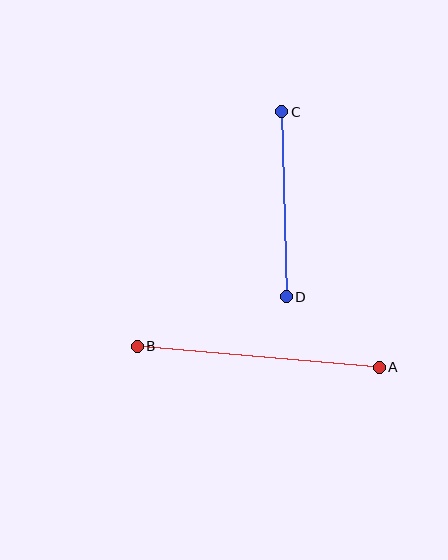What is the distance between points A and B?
The distance is approximately 243 pixels.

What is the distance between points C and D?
The distance is approximately 185 pixels.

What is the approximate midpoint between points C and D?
The midpoint is at approximately (284, 204) pixels.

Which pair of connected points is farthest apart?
Points A and B are farthest apart.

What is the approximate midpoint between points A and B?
The midpoint is at approximately (258, 357) pixels.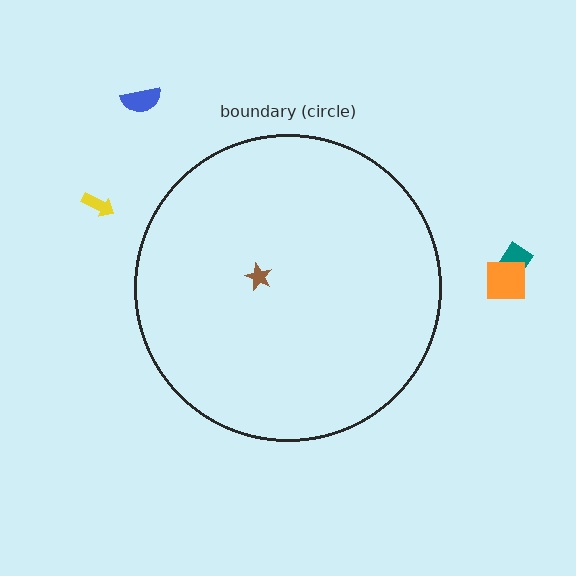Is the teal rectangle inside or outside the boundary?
Outside.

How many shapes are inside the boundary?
1 inside, 4 outside.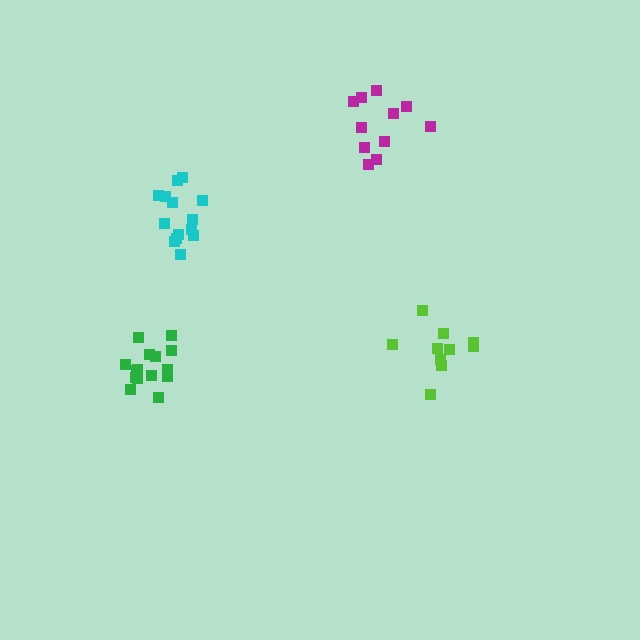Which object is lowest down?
The green cluster is bottommost.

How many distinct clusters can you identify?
There are 4 distinct clusters.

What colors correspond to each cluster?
The clusters are colored: lime, magenta, cyan, green.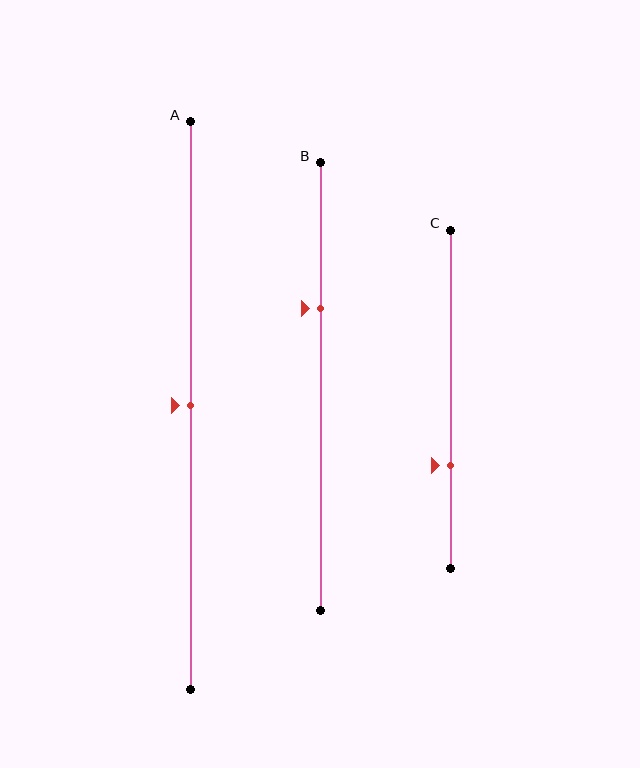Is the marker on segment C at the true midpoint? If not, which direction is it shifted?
No, the marker on segment C is shifted downward by about 20% of the segment length.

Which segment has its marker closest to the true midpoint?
Segment A has its marker closest to the true midpoint.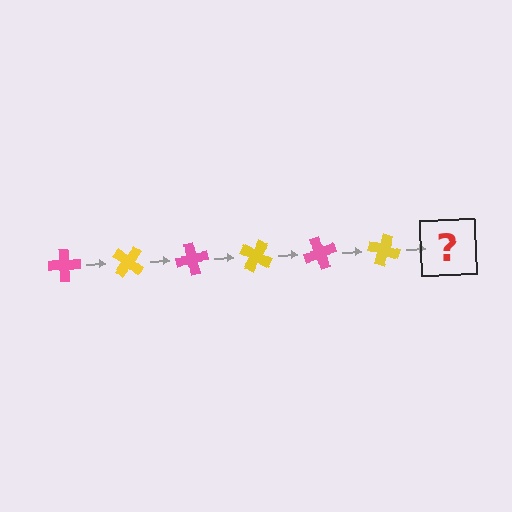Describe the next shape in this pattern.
It should be a pink cross, rotated 240 degrees from the start.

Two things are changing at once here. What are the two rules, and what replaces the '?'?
The two rules are that it rotates 40 degrees each step and the color cycles through pink and yellow. The '?' should be a pink cross, rotated 240 degrees from the start.